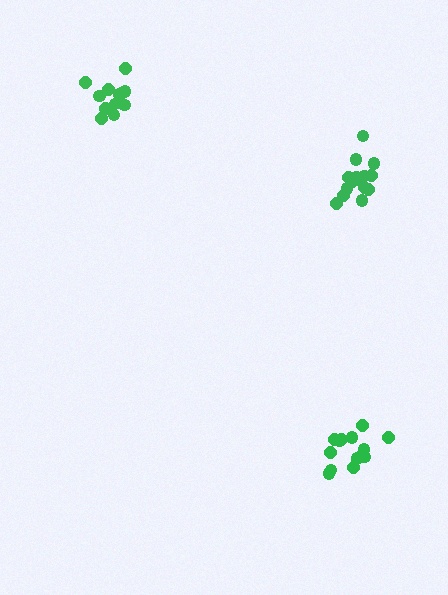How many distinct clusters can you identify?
There are 3 distinct clusters.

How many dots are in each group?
Group 1: 15 dots, Group 2: 15 dots, Group 3: 12 dots (42 total).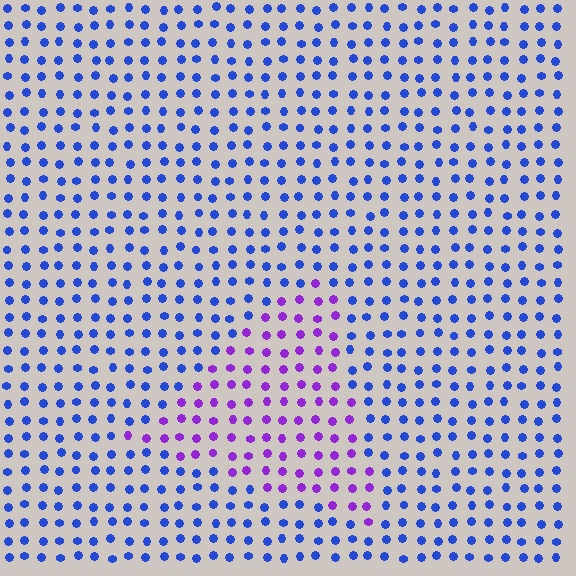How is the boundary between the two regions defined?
The boundary is defined purely by a slight shift in hue (about 50 degrees). Spacing, size, and orientation are identical on both sides.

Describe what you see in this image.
The image is filled with small blue elements in a uniform arrangement. A triangle-shaped region is visible where the elements are tinted to a slightly different hue, forming a subtle color boundary.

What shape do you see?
I see a triangle.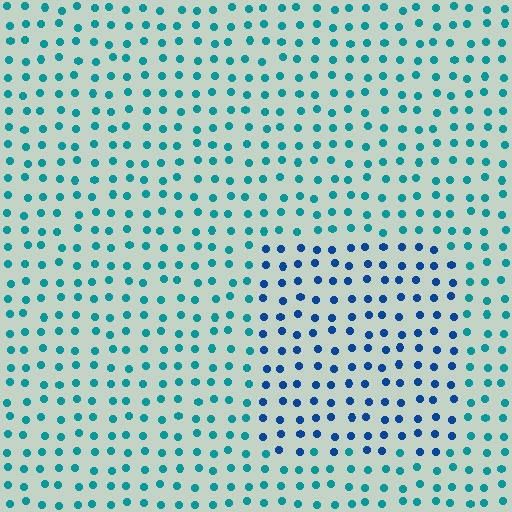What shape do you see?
I see a rectangle.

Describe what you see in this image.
The image is filled with small teal elements in a uniform arrangement. A rectangle-shaped region is visible where the elements are tinted to a slightly different hue, forming a subtle color boundary.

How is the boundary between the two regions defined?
The boundary is defined purely by a slight shift in hue (about 34 degrees). Spacing, size, and orientation are identical on both sides.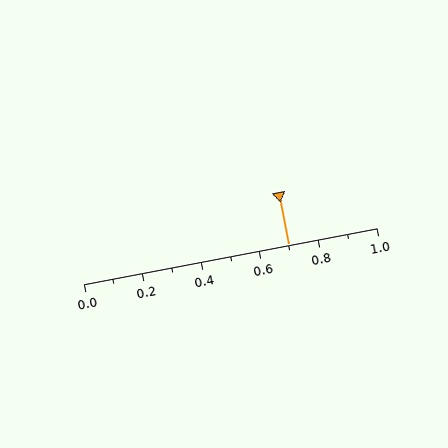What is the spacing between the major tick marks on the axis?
The major ticks are spaced 0.2 apart.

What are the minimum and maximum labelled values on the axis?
The axis runs from 0.0 to 1.0.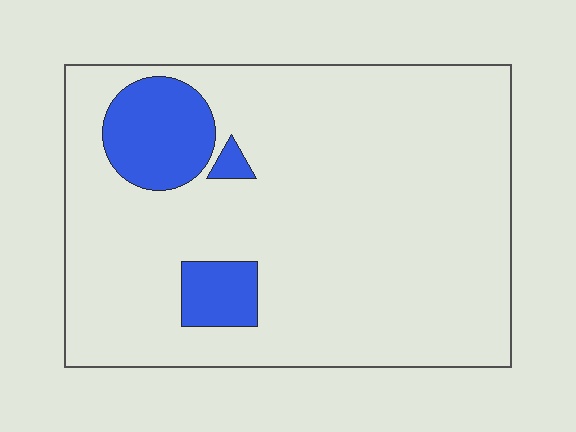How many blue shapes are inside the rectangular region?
3.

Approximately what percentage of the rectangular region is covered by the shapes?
Approximately 10%.